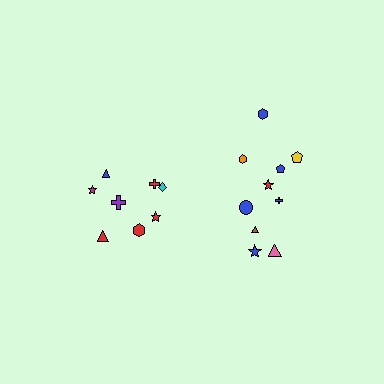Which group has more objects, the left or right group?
The right group.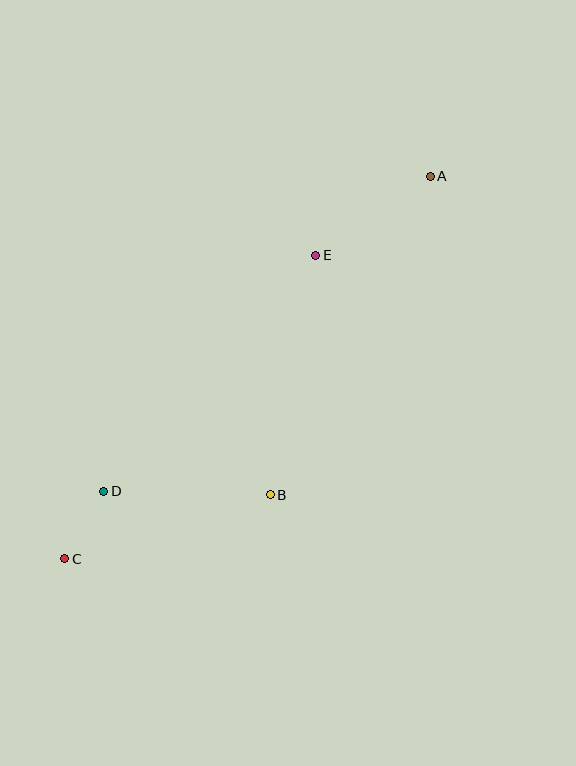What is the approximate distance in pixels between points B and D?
The distance between B and D is approximately 166 pixels.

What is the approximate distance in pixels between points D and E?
The distance between D and E is approximately 317 pixels.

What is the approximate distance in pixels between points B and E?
The distance between B and E is approximately 244 pixels.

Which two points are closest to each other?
Points C and D are closest to each other.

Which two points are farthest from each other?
Points A and C are farthest from each other.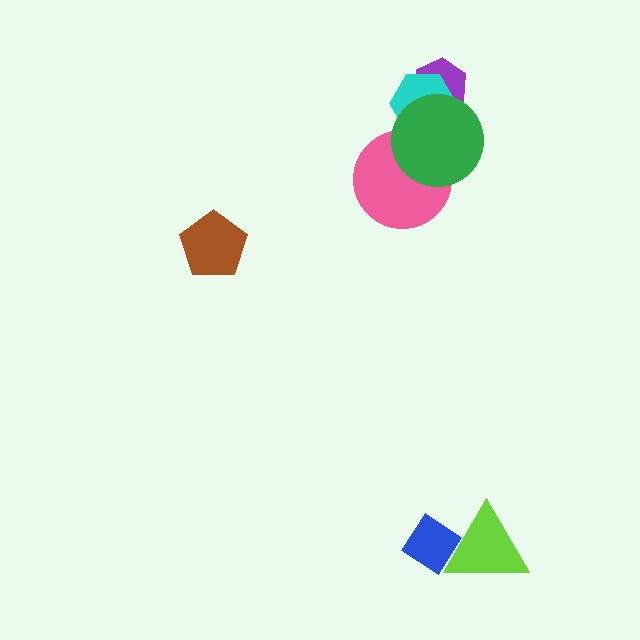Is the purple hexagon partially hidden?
Yes, it is partially covered by another shape.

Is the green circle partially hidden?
No, no other shape covers it.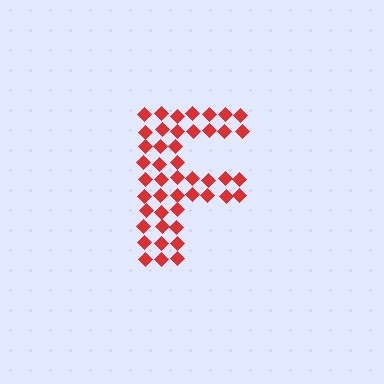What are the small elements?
The small elements are diamonds.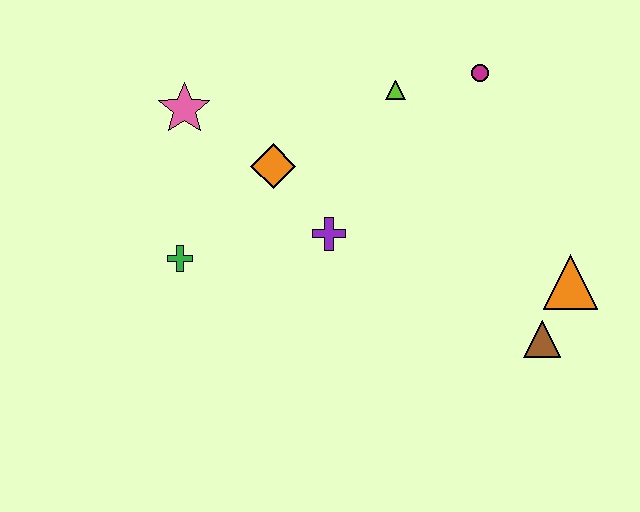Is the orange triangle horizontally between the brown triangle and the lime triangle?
No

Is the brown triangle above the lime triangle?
No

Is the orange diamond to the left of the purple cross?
Yes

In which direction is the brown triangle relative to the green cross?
The brown triangle is to the right of the green cross.